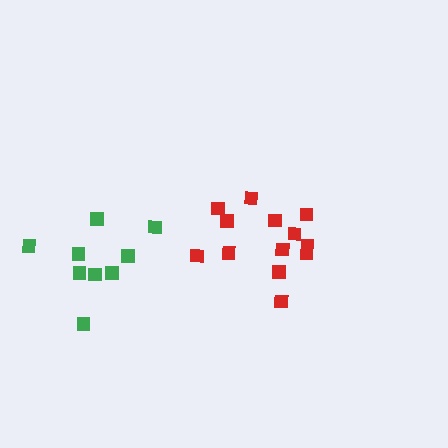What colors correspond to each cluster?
The clusters are colored: red, green.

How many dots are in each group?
Group 1: 13 dots, Group 2: 9 dots (22 total).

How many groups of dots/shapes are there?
There are 2 groups.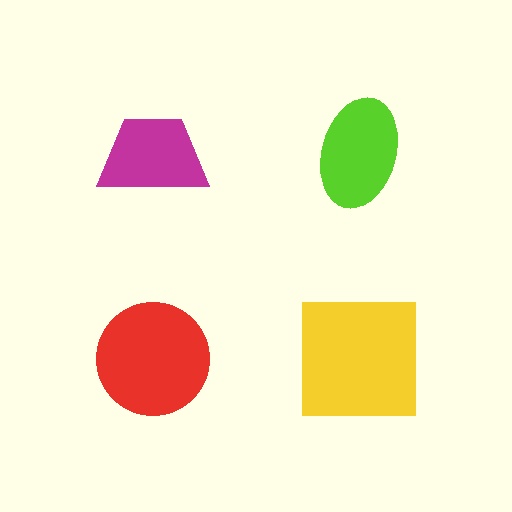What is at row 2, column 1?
A red circle.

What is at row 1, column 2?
A lime ellipse.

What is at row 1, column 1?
A magenta trapezoid.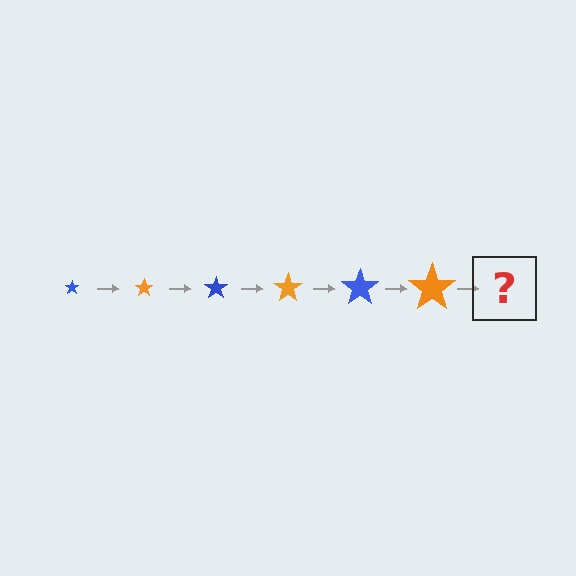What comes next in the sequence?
The next element should be a blue star, larger than the previous one.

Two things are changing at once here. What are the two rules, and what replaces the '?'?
The two rules are that the star grows larger each step and the color cycles through blue and orange. The '?' should be a blue star, larger than the previous one.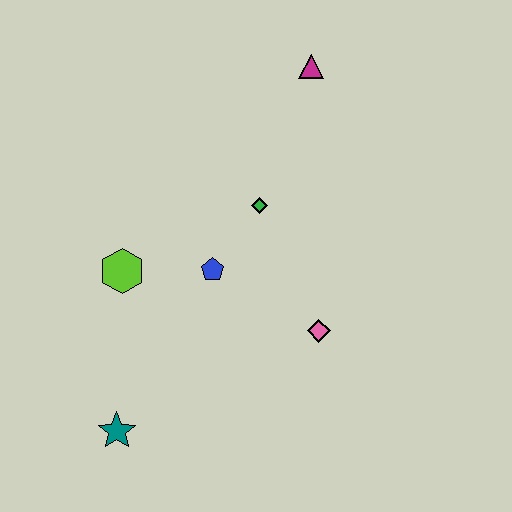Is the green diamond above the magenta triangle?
No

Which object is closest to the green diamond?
The blue pentagon is closest to the green diamond.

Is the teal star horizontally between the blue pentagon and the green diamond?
No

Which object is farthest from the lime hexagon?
The magenta triangle is farthest from the lime hexagon.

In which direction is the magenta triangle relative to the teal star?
The magenta triangle is above the teal star.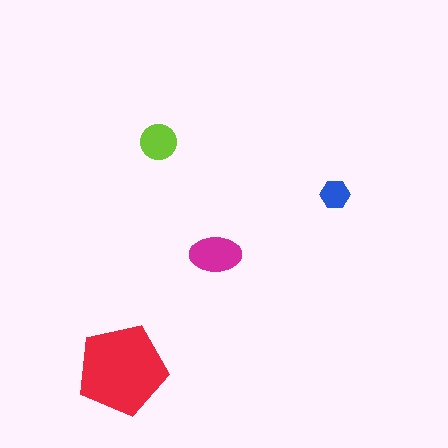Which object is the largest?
The red pentagon.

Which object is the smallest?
The blue hexagon.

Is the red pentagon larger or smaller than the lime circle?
Larger.